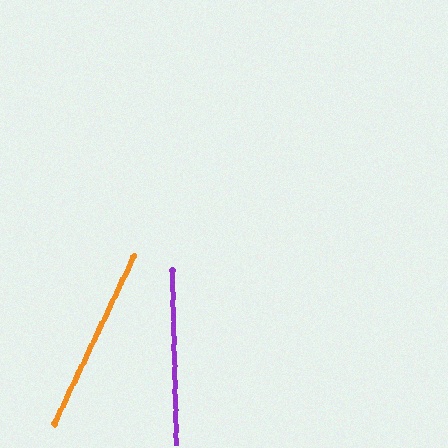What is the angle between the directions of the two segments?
Approximately 27 degrees.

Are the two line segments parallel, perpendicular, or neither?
Neither parallel nor perpendicular — they differ by about 27°.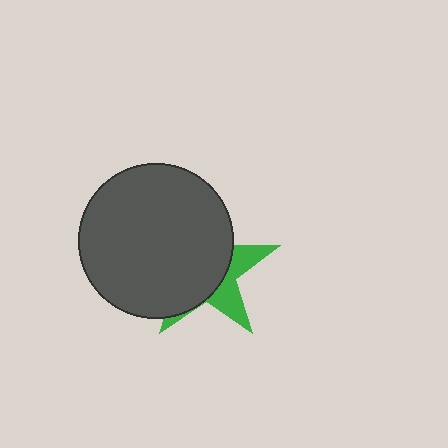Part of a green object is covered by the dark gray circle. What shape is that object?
It is a star.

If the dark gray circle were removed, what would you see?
You would see the complete green star.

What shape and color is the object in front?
The object in front is a dark gray circle.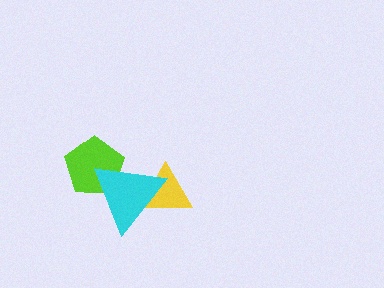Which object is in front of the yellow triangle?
The cyan triangle is in front of the yellow triangle.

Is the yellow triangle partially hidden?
Yes, it is partially covered by another shape.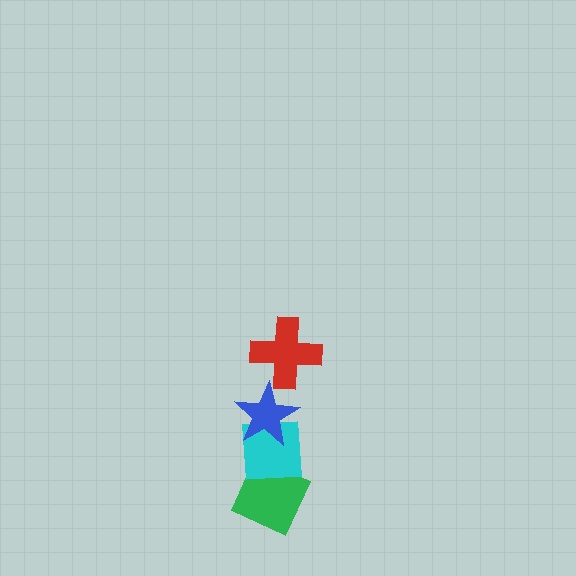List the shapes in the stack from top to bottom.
From top to bottom: the red cross, the blue star, the cyan square, the green diamond.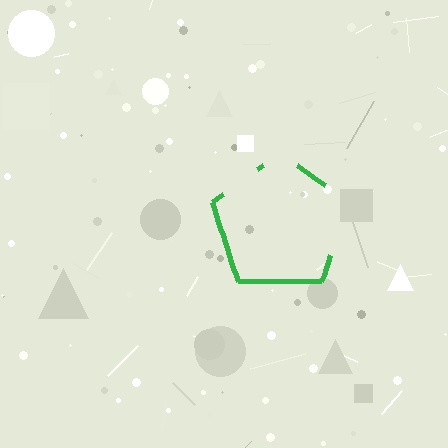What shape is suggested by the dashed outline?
The dashed outline suggests a pentagon.